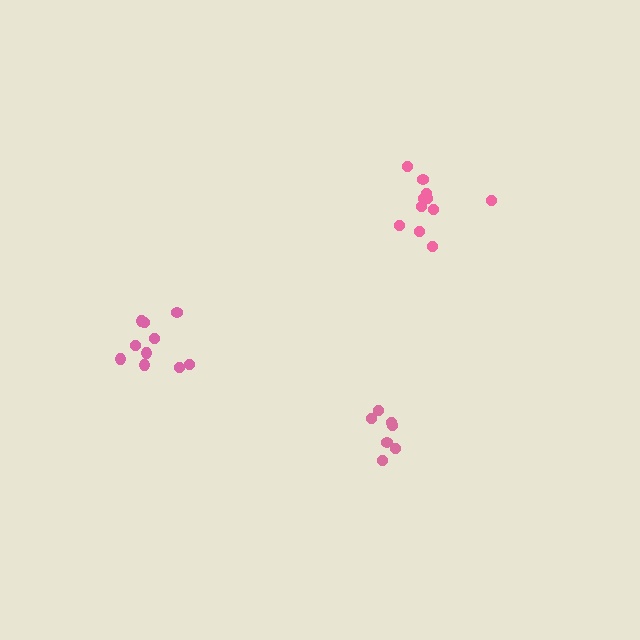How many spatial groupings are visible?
There are 3 spatial groupings.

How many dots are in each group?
Group 1: 10 dots, Group 2: 11 dots, Group 3: 7 dots (28 total).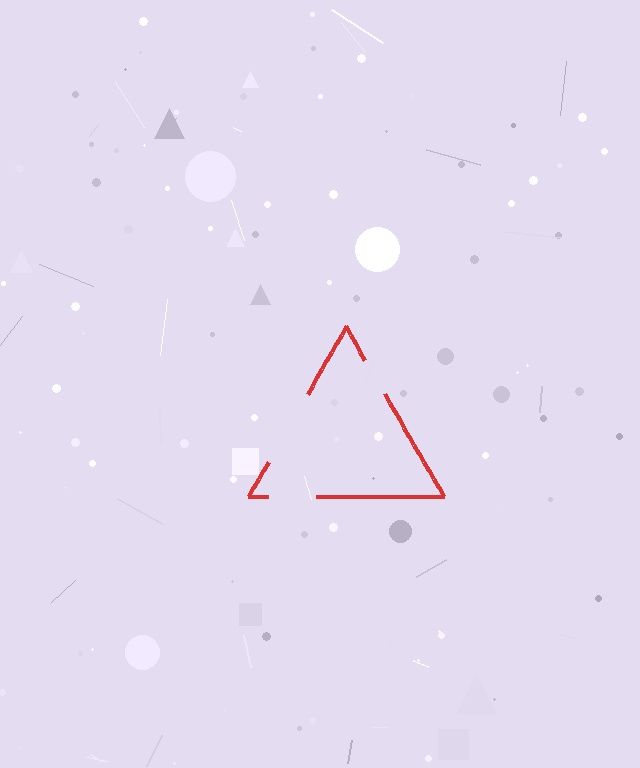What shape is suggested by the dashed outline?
The dashed outline suggests a triangle.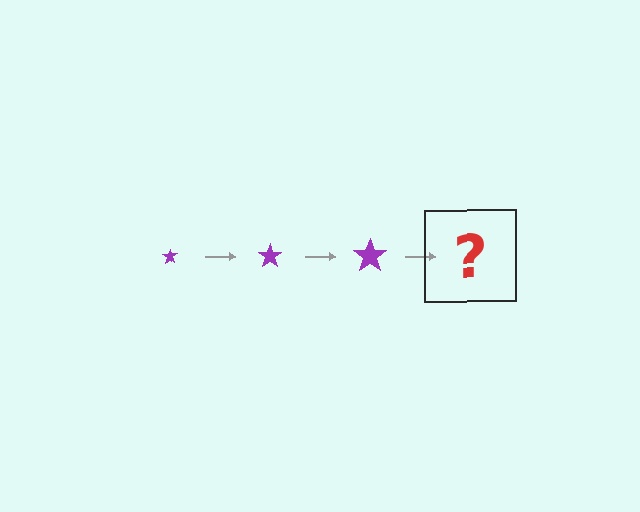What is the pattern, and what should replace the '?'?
The pattern is that the star gets progressively larger each step. The '?' should be a purple star, larger than the previous one.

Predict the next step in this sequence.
The next step is a purple star, larger than the previous one.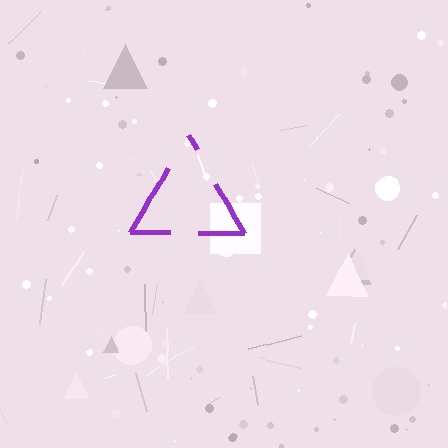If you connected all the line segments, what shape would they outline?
They would outline a triangle.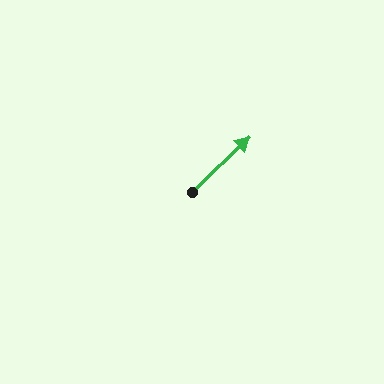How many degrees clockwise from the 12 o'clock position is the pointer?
Approximately 46 degrees.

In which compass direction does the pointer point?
Northeast.